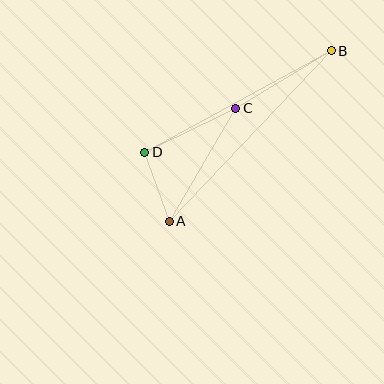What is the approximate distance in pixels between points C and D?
The distance between C and D is approximately 101 pixels.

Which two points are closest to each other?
Points A and D are closest to each other.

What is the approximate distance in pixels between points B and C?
The distance between B and C is approximately 111 pixels.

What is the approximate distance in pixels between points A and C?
The distance between A and C is approximately 131 pixels.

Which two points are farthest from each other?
Points A and B are farthest from each other.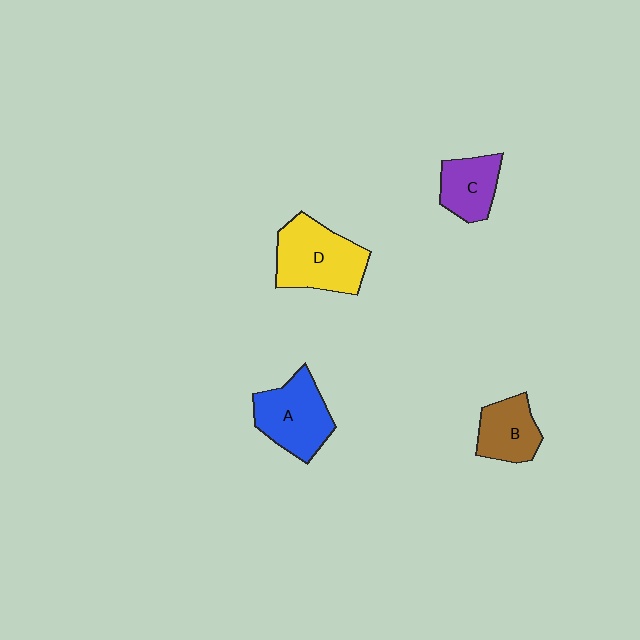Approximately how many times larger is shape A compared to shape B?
Approximately 1.4 times.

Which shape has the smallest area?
Shape C (purple).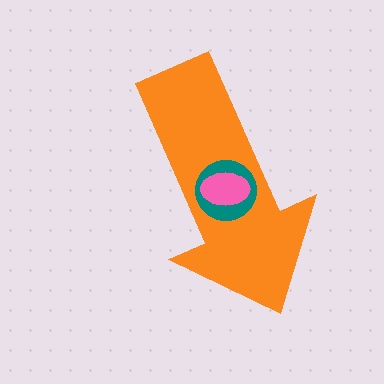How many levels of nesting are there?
3.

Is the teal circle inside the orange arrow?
Yes.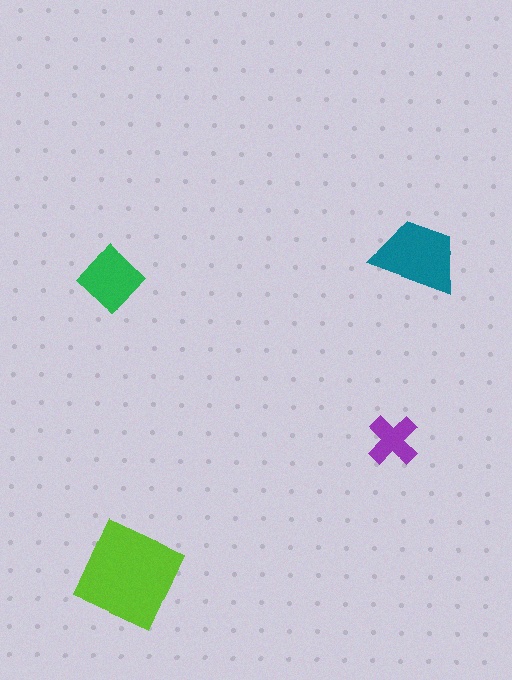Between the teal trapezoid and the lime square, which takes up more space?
The lime square.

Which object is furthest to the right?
The teal trapezoid is rightmost.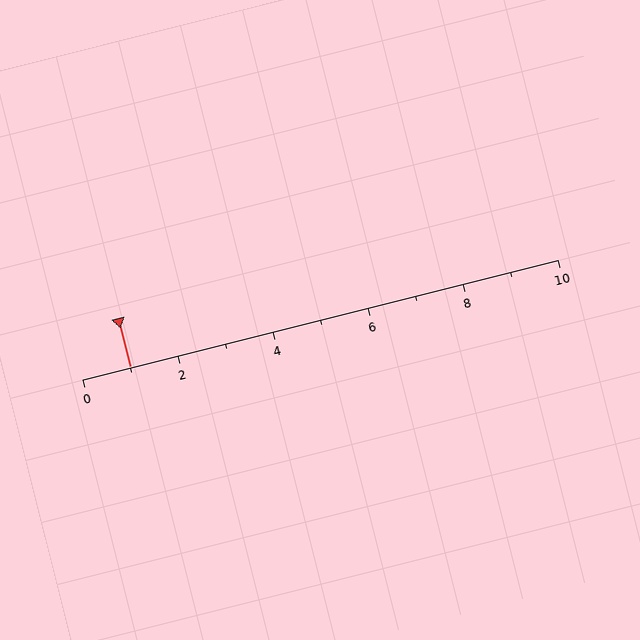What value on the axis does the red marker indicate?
The marker indicates approximately 1.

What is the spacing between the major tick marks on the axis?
The major ticks are spaced 2 apart.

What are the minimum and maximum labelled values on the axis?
The axis runs from 0 to 10.